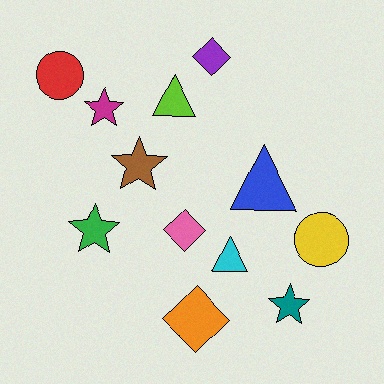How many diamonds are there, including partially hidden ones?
There are 3 diamonds.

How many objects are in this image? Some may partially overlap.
There are 12 objects.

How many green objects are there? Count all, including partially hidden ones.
There is 1 green object.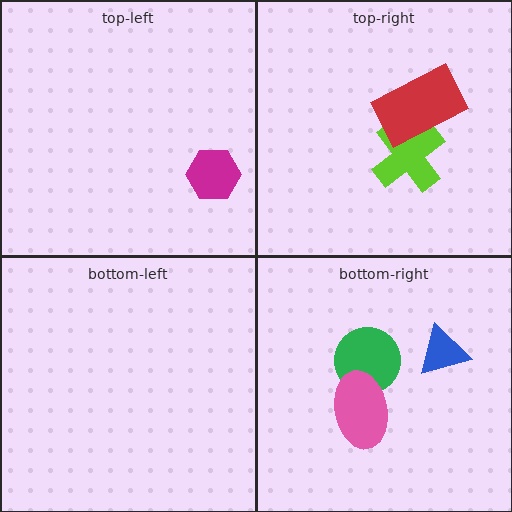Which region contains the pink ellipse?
The bottom-right region.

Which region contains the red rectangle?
The top-right region.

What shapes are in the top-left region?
The magenta hexagon.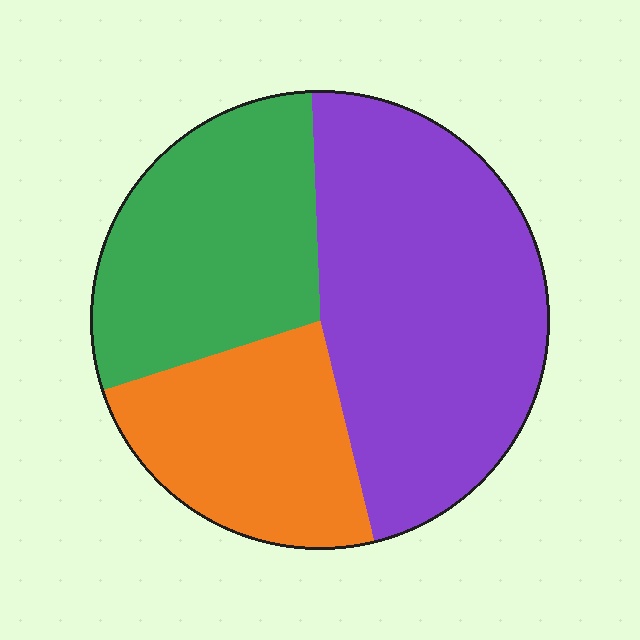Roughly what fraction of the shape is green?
Green covers around 30% of the shape.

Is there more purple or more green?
Purple.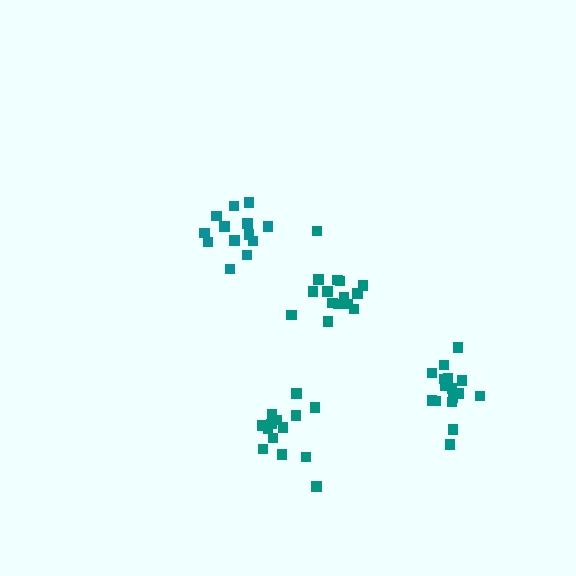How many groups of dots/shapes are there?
There are 4 groups.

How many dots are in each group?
Group 1: 16 dots, Group 2: 14 dots, Group 3: 13 dots, Group 4: 15 dots (58 total).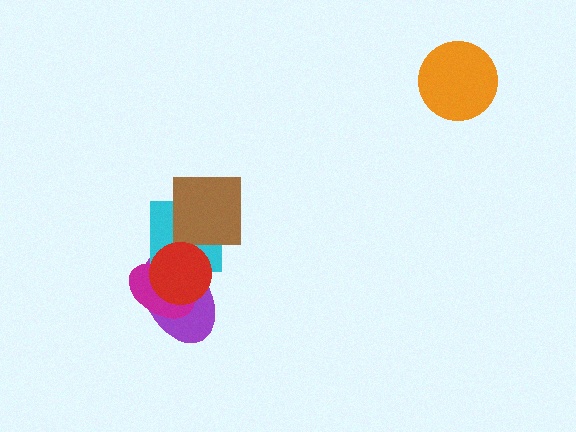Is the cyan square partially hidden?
Yes, it is partially covered by another shape.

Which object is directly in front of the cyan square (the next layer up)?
The brown square is directly in front of the cyan square.